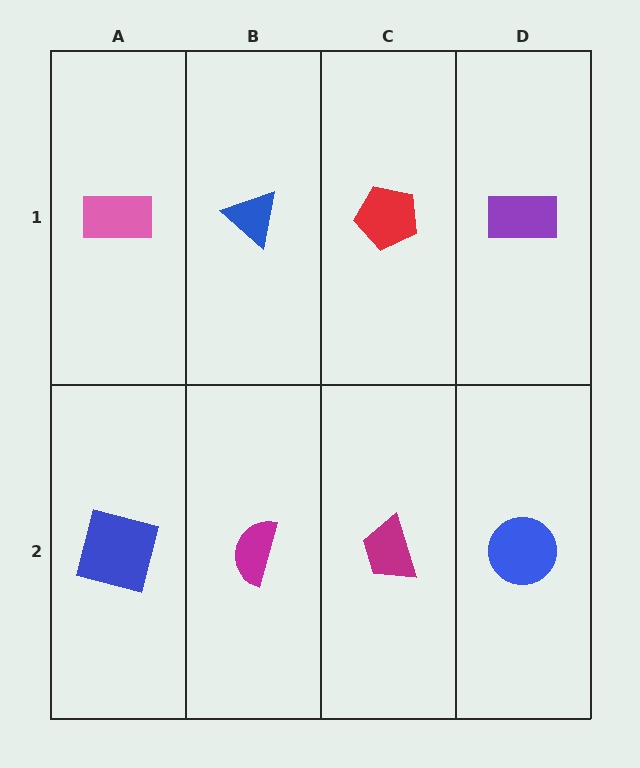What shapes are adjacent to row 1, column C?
A magenta trapezoid (row 2, column C), a blue triangle (row 1, column B), a purple rectangle (row 1, column D).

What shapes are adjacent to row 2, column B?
A blue triangle (row 1, column B), a blue square (row 2, column A), a magenta trapezoid (row 2, column C).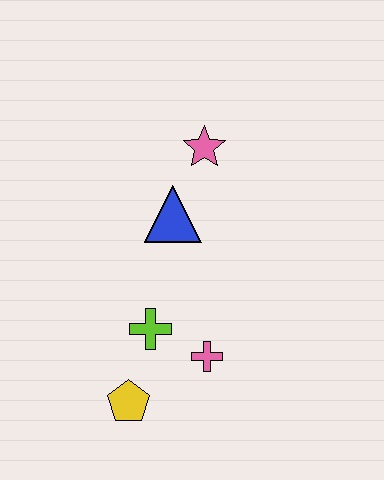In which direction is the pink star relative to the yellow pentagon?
The pink star is above the yellow pentagon.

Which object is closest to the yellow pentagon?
The lime cross is closest to the yellow pentagon.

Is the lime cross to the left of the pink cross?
Yes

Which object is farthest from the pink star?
The yellow pentagon is farthest from the pink star.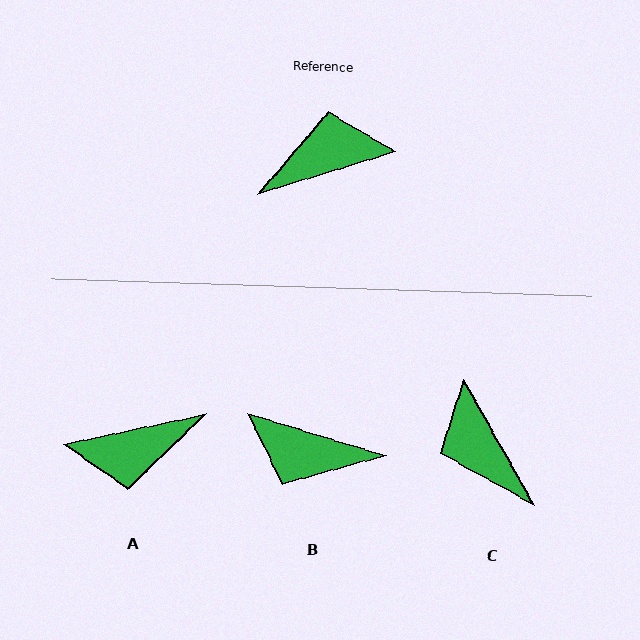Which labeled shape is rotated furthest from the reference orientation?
A, about 175 degrees away.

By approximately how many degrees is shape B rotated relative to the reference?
Approximately 146 degrees counter-clockwise.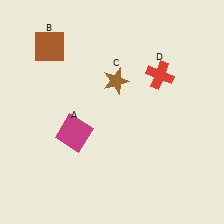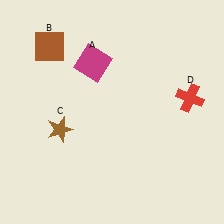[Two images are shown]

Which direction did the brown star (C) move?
The brown star (C) moved left.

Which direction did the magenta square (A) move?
The magenta square (A) moved up.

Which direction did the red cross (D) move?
The red cross (D) moved right.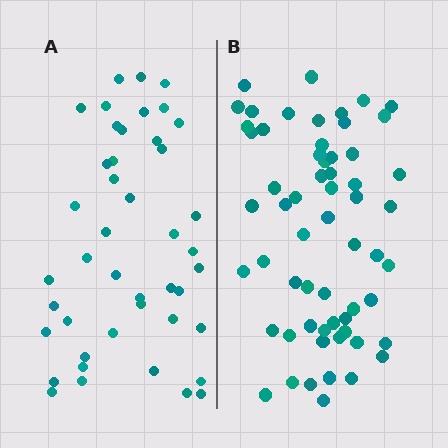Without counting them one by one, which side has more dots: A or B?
Region B (the right region) has more dots.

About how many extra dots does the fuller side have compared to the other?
Region B has approximately 15 more dots than region A.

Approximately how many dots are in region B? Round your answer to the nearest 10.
About 60 dots.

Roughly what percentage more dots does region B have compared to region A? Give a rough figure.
About 35% more.